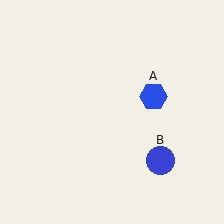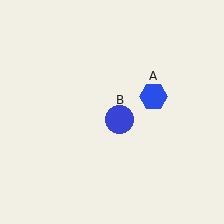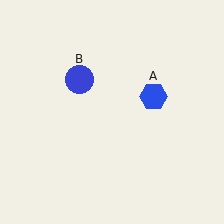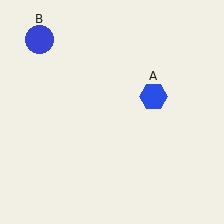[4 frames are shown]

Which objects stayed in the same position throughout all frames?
Blue hexagon (object A) remained stationary.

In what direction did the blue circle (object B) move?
The blue circle (object B) moved up and to the left.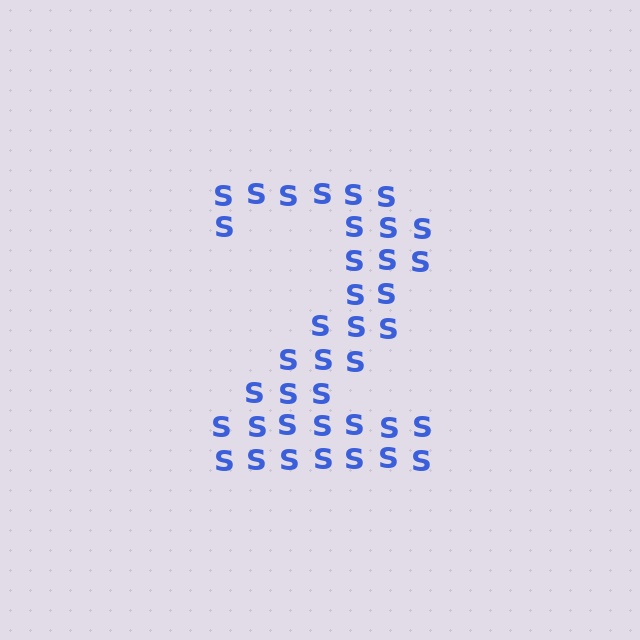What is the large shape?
The large shape is the digit 2.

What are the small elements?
The small elements are letter S's.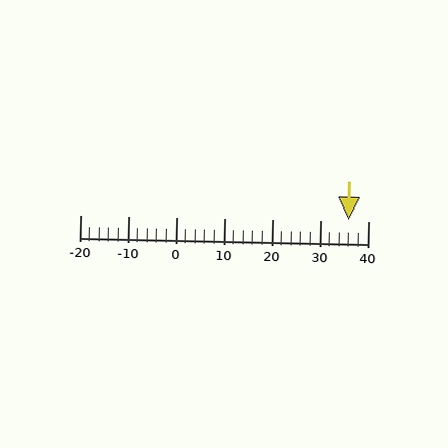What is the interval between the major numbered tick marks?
The major tick marks are spaced 10 units apart.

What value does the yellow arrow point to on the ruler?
The yellow arrow points to approximately 36.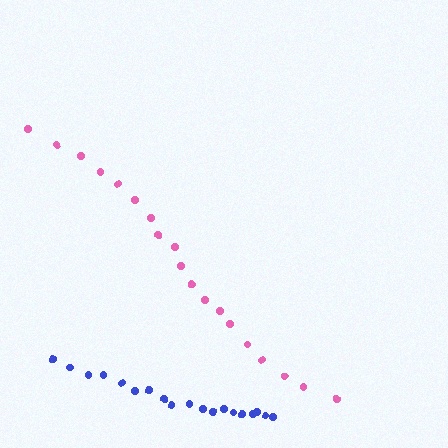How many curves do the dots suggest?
There are 2 distinct paths.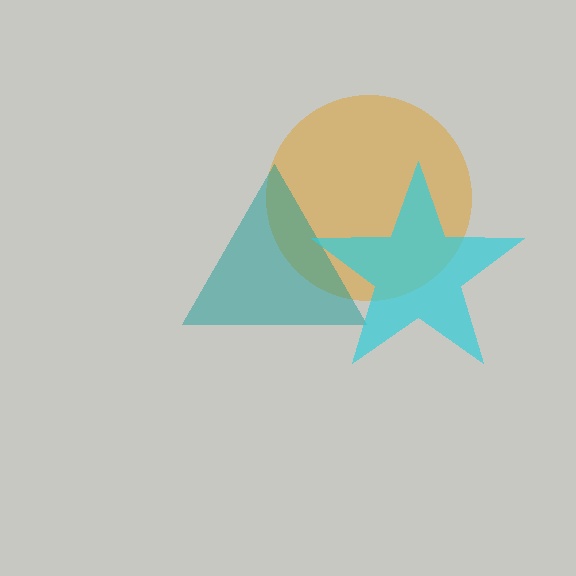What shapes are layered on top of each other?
The layered shapes are: an orange circle, a teal triangle, a cyan star.